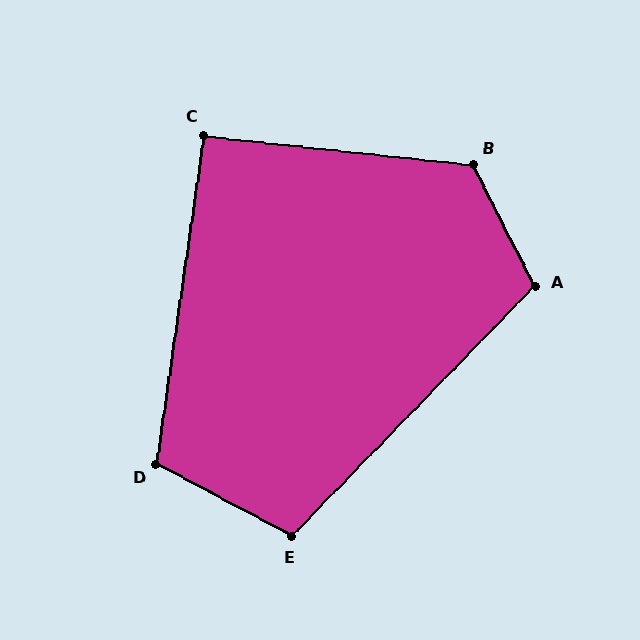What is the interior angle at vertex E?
Approximately 106 degrees (obtuse).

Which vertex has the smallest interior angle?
C, at approximately 92 degrees.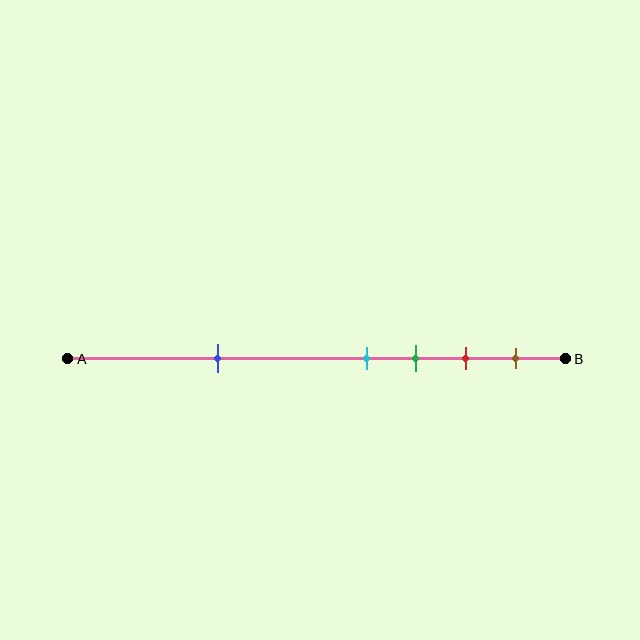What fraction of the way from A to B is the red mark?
The red mark is approximately 80% (0.8) of the way from A to B.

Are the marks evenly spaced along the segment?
No, the marks are not evenly spaced.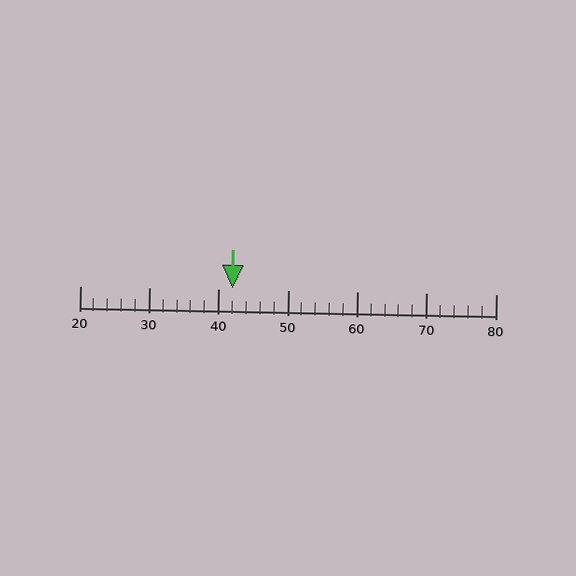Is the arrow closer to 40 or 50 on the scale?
The arrow is closer to 40.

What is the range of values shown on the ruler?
The ruler shows values from 20 to 80.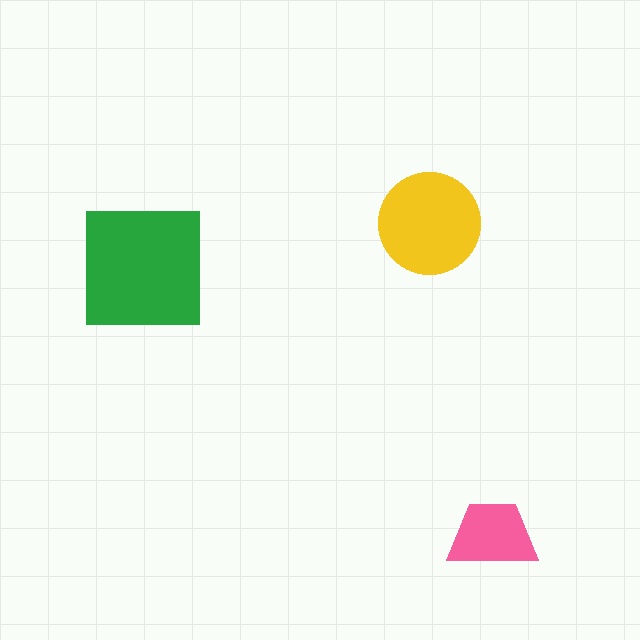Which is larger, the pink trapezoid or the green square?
The green square.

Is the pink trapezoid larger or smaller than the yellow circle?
Smaller.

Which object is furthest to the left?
The green square is leftmost.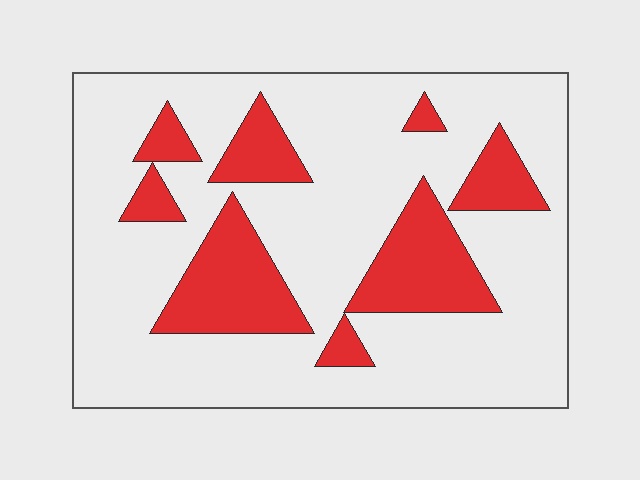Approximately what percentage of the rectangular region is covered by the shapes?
Approximately 25%.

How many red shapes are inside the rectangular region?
8.